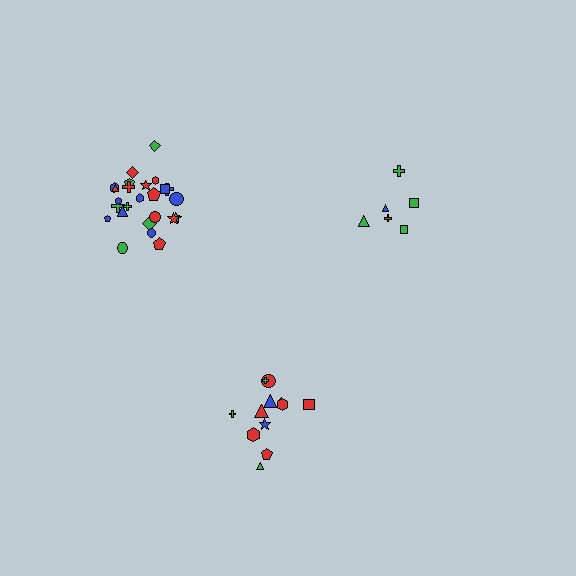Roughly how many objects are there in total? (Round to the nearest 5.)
Roughly 45 objects in total.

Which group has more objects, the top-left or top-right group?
The top-left group.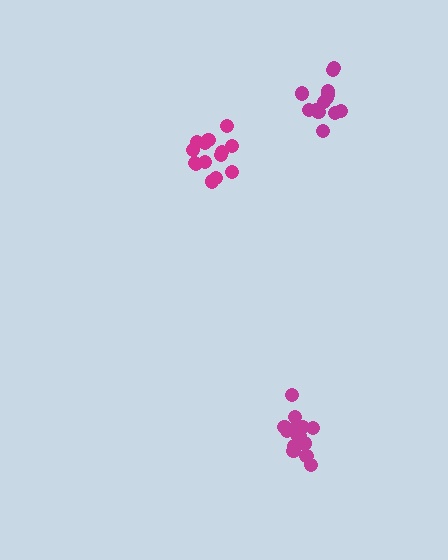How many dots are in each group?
Group 1: 13 dots, Group 2: 14 dots, Group 3: 14 dots (41 total).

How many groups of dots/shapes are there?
There are 3 groups.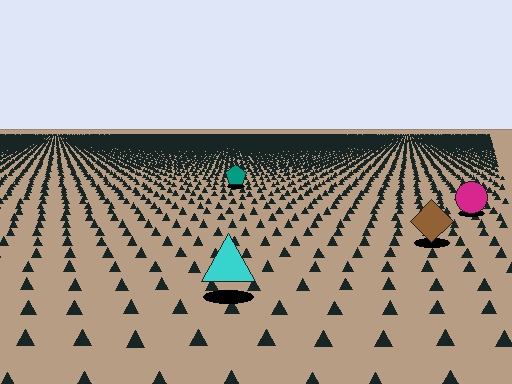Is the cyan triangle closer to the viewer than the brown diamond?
Yes. The cyan triangle is closer — you can tell from the texture gradient: the ground texture is coarser near it.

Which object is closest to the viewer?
The cyan triangle is closest. The texture marks near it are larger and more spread out.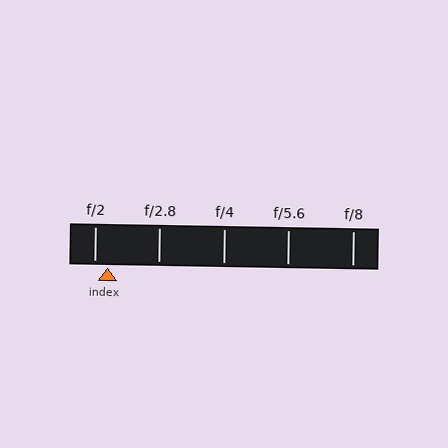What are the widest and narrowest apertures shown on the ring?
The widest aperture shown is f/2 and the narrowest is f/8.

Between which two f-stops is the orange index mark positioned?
The index mark is between f/2 and f/2.8.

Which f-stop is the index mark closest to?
The index mark is closest to f/2.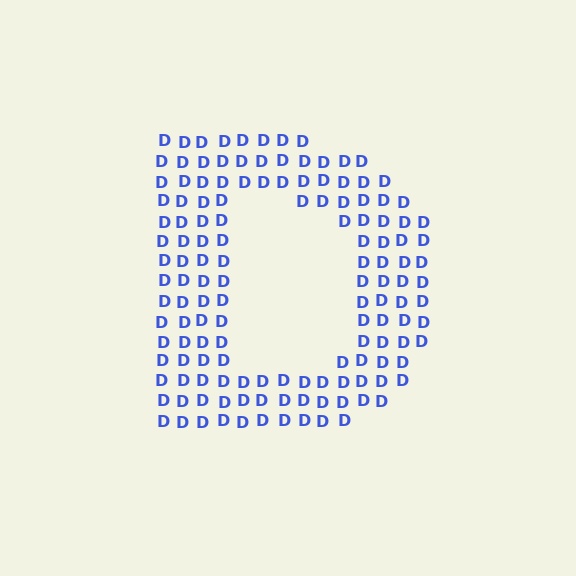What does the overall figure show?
The overall figure shows the letter D.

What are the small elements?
The small elements are letter D's.